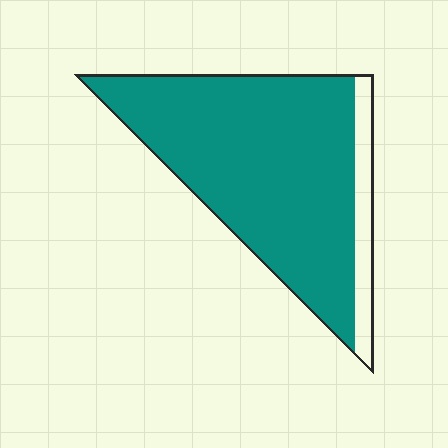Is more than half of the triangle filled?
Yes.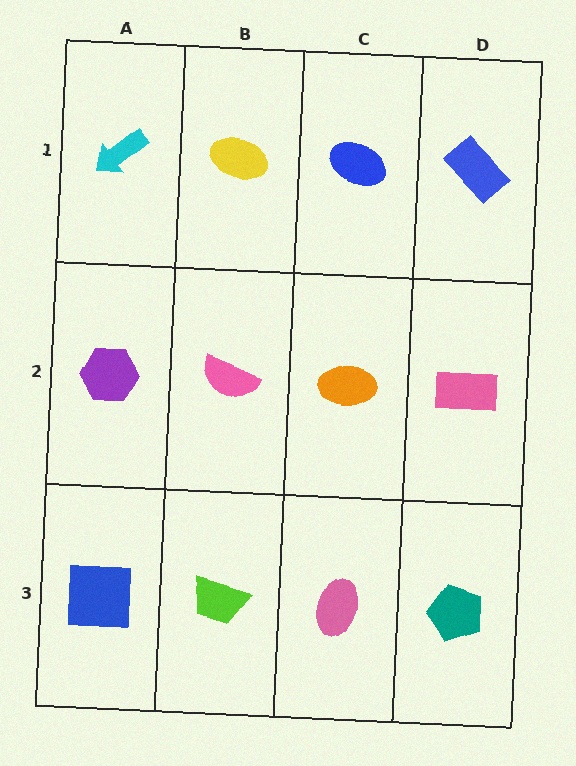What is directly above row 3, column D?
A pink rectangle.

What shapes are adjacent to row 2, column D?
A blue rectangle (row 1, column D), a teal pentagon (row 3, column D), an orange ellipse (row 2, column C).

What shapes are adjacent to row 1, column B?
A pink semicircle (row 2, column B), a cyan arrow (row 1, column A), a blue ellipse (row 1, column C).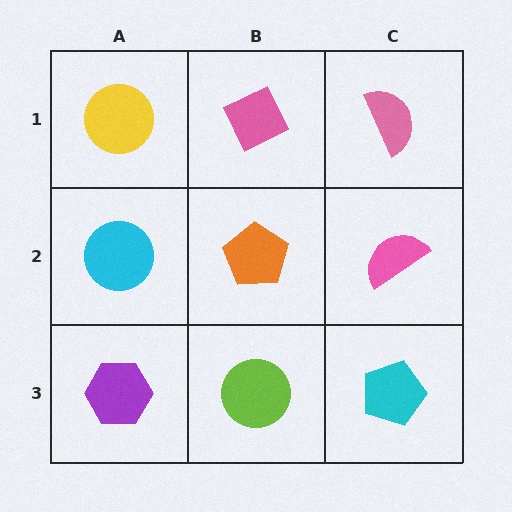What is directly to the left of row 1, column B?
A yellow circle.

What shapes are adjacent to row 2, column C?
A pink semicircle (row 1, column C), a cyan pentagon (row 3, column C), an orange pentagon (row 2, column B).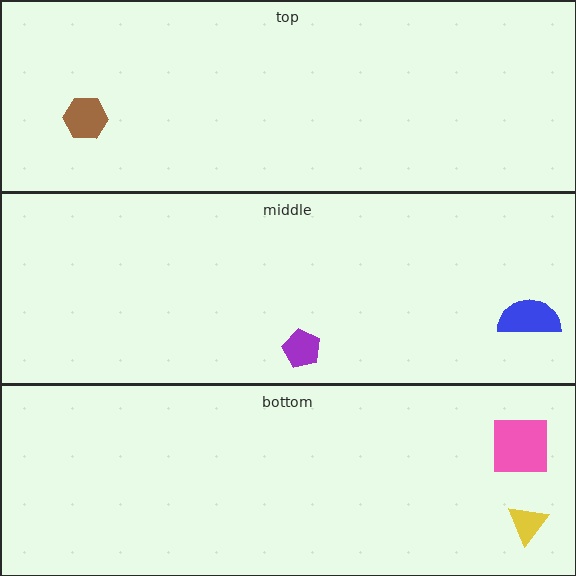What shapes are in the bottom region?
The pink square, the yellow triangle.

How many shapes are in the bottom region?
2.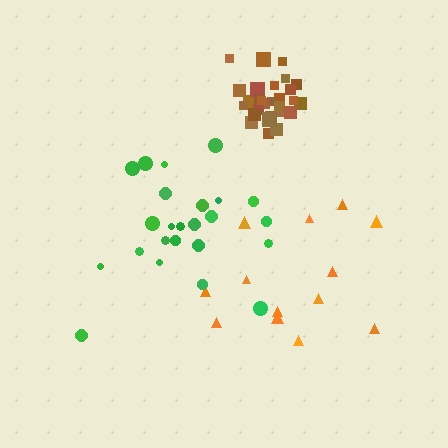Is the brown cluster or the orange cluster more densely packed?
Brown.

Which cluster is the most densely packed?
Brown.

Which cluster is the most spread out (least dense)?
Orange.